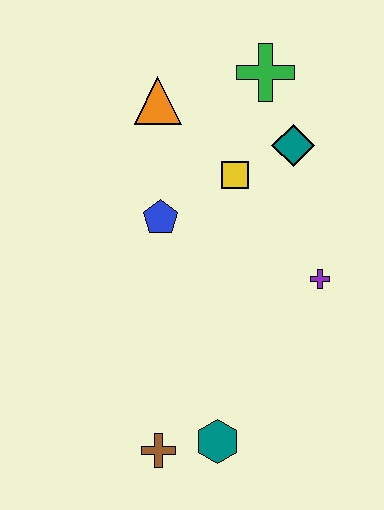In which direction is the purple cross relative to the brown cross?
The purple cross is above the brown cross.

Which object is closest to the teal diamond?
The yellow square is closest to the teal diamond.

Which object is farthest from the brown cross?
The green cross is farthest from the brown cross.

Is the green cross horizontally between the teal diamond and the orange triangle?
Yes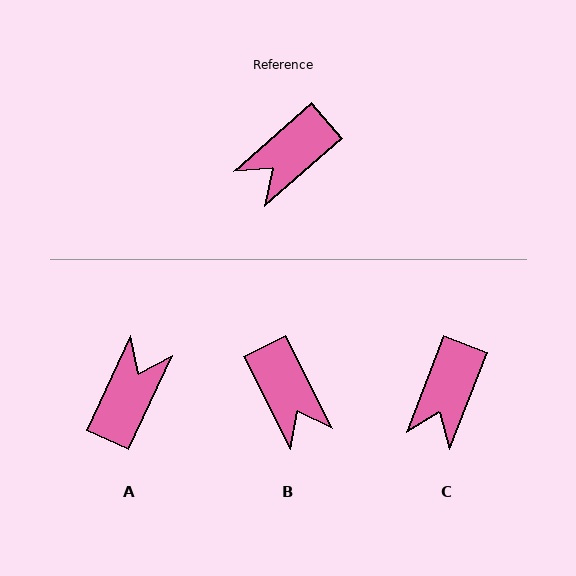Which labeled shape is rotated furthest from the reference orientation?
A, about 156 degrees away.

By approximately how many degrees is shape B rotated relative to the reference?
Approximately 75 degrees counter-clockwise.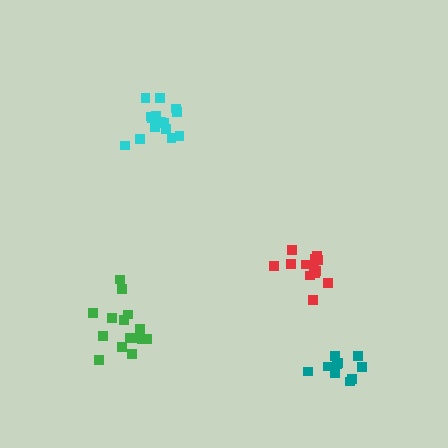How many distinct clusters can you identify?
There are 4 distinct clusters.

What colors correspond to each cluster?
The clusters are colored: cyan, green, red, teal.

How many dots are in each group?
Group 1: 15 dots, Group 2: 15 dots, Group 3: 13 dots, Group 4: 11 dots (54 total).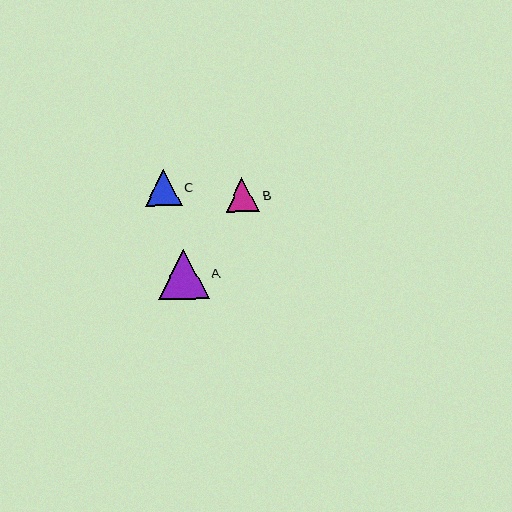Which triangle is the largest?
Triangle A is the largest with a size of approximately 51 pixels.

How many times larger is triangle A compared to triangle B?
Triangle A is approximately 1.5 times the size of triangle B.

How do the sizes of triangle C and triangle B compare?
Triangle C and triangle B are approximately the same size.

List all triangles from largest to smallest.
From largest to smallest: A, C, B.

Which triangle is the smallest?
Triangle B is the smallest with a size of approximately 33 pixels.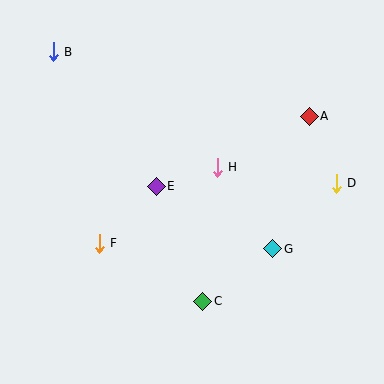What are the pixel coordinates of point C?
Point C is at (203, 301).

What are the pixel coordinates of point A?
Point A is at (309, 116).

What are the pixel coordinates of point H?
Point H is at (217, 167).